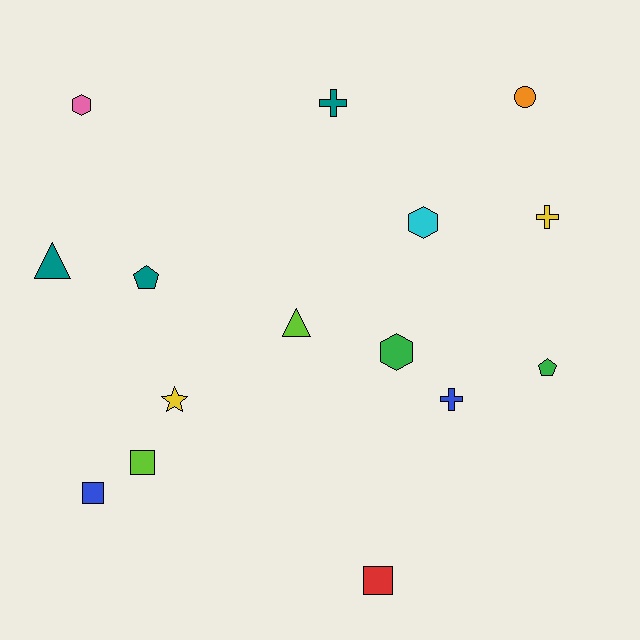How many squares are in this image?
There are 3 squares.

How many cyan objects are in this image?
There is 1 cyan object.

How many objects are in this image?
There are 15 objects.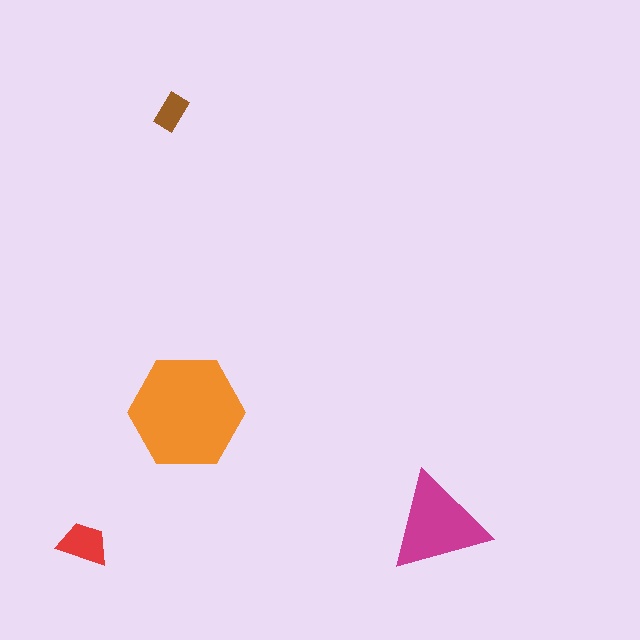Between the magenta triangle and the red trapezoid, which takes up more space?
The magenta triangle.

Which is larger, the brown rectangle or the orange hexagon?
The orange hexagon.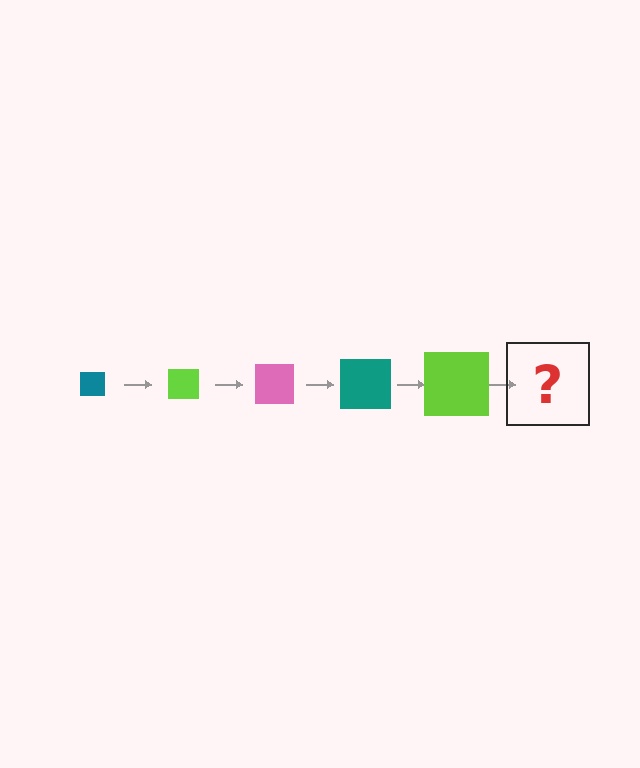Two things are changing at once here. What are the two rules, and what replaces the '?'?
The two rules are that the square grows larger each step and the color cycles through teal, lime, and pink. The '?' should be a pink square, larger than the previous one.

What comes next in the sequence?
The next element should be a pink square, larger than the previous one.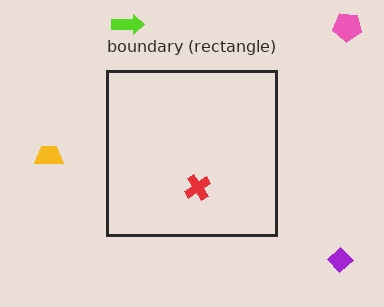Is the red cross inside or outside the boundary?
Inside.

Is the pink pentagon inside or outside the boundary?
Outside.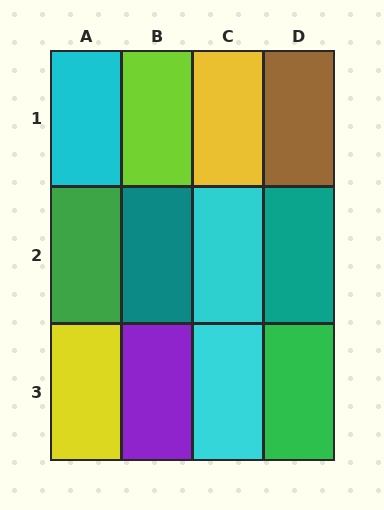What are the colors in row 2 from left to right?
Green, teal, cyan, teal.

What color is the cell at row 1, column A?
Cyan.